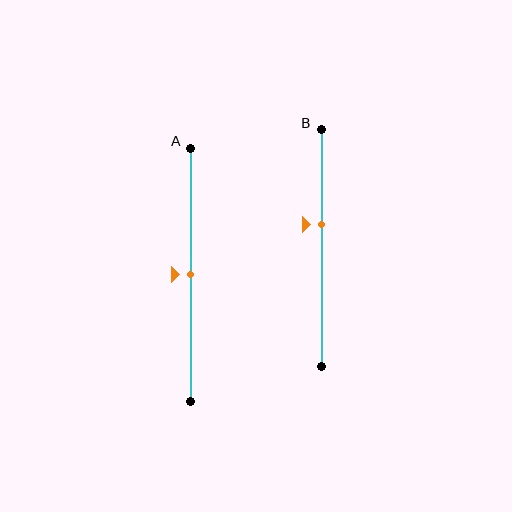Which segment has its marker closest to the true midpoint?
Segment A has its marker closest to the true midpoint.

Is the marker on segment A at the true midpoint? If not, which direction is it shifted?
Yes, the marker on segment A is at the true midpoint.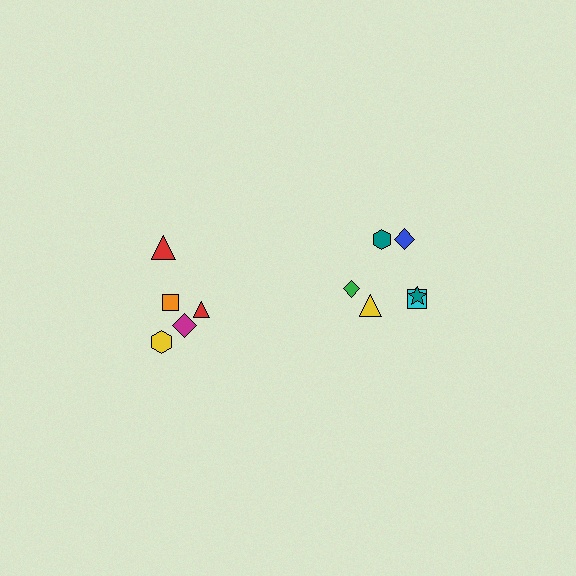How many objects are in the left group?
There are 5 objects.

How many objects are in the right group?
There are 7 objects.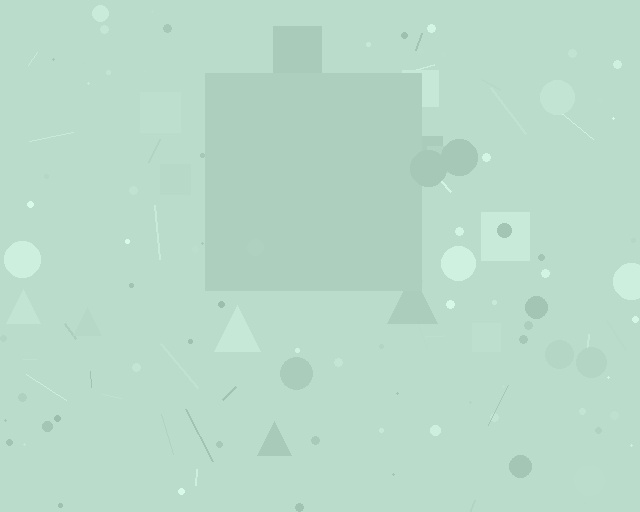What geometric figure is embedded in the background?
A square is embedded in the background.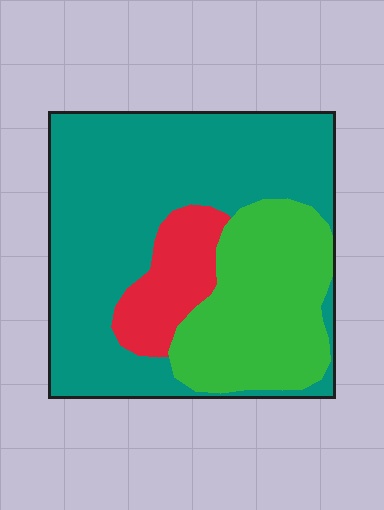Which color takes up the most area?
Teal, at roughly 60%.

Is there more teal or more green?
Teal.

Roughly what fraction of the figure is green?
Green takes up between a quarter and a half of the figure.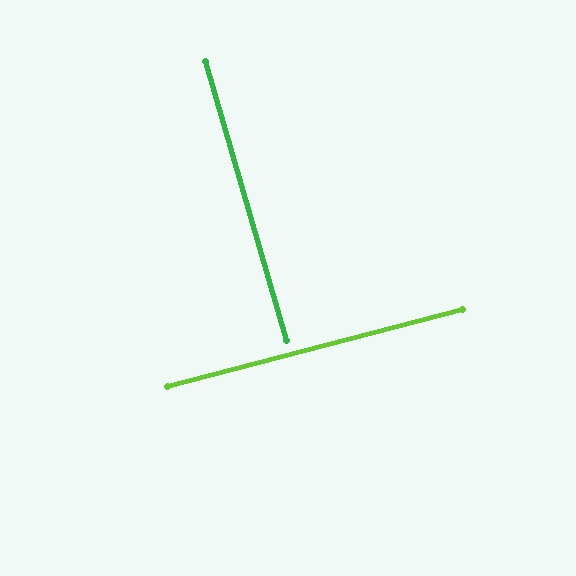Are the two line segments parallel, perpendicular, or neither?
Perpendicular — they meet at approximately 88°.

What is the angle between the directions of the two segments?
Approximately 88 degrees.